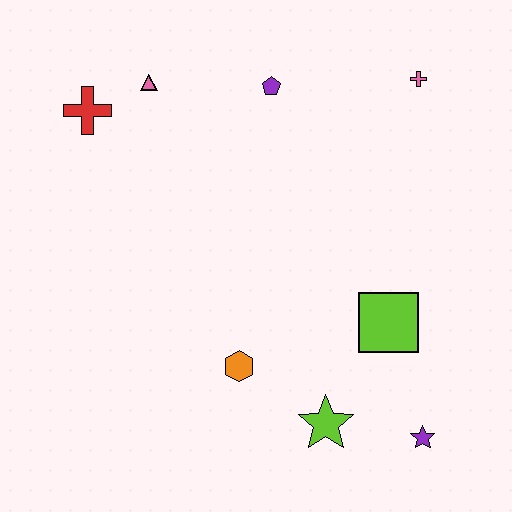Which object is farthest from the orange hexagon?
The pink cross is farthest from the orange hexagon.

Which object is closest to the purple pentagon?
The pink triangle is closest to the purple pentagon.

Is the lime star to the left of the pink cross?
Yes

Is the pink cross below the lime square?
No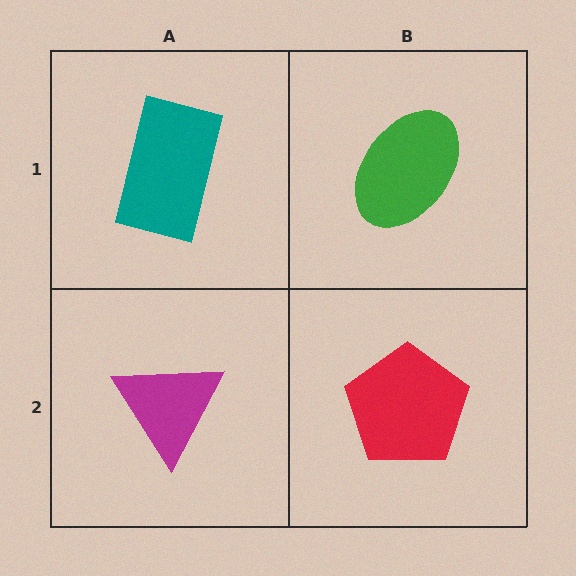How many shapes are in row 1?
2 shapes.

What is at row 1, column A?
A teal rectangle.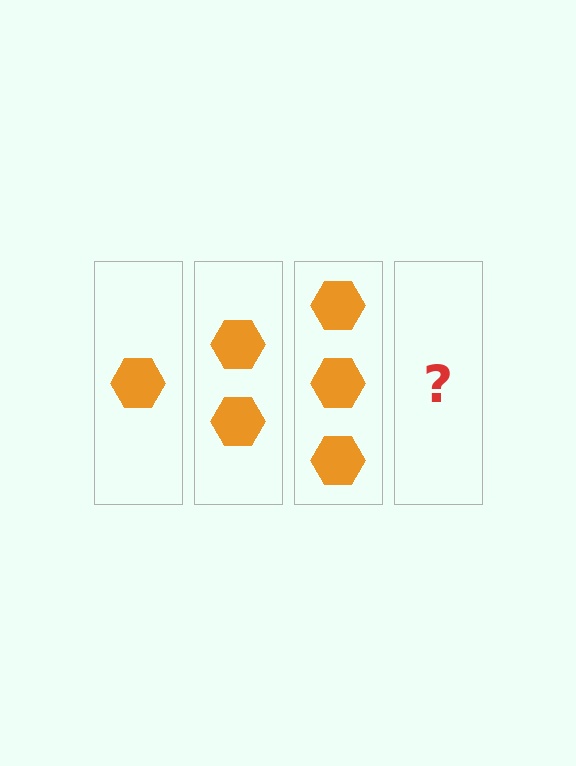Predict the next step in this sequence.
The next step is 4 hexagons.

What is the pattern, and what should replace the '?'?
The pattern is that each step adds one more hexagon. The '?' should be 4 hexagons.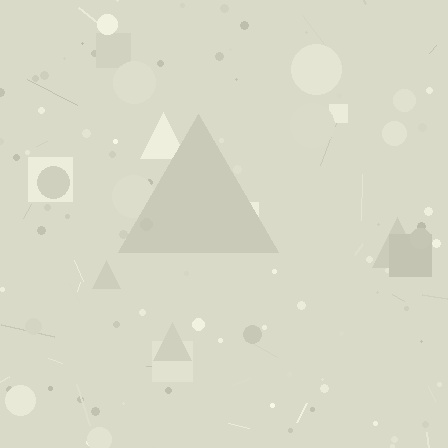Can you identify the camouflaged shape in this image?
The camouflaged shape is a triangle.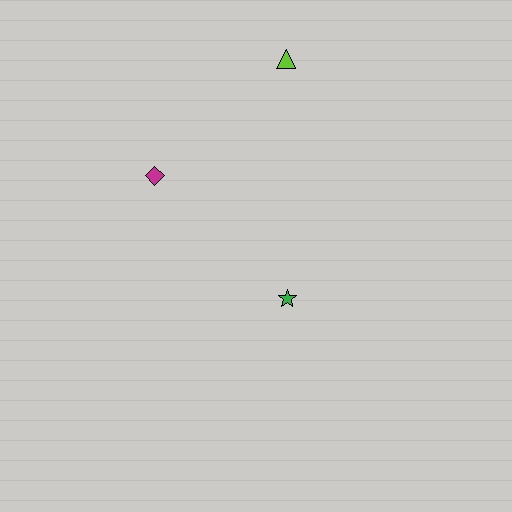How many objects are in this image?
There are 3 objects.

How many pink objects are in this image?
There are no pink objects.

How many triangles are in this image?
There is 1 triangle.